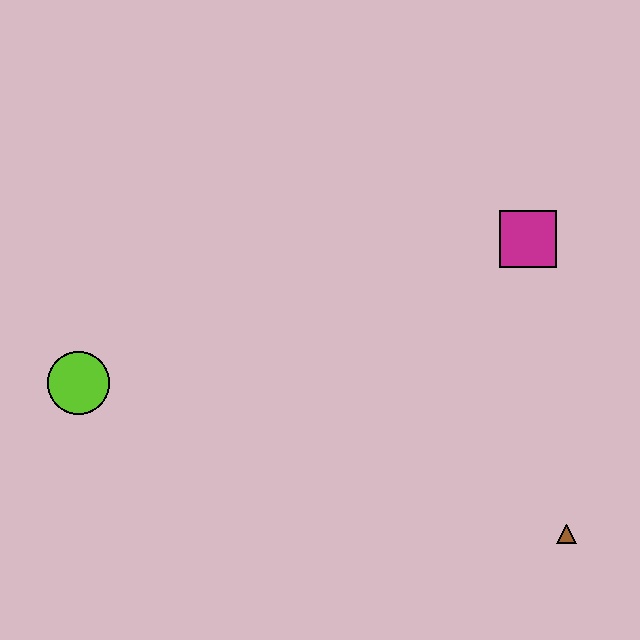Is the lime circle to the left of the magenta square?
Yes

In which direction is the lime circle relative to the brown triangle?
The lime circle is to the left of the brown triangle.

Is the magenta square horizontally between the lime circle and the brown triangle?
Yes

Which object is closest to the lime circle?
The magenta square is closest to the lime circle.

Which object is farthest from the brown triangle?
The lime circle is farthest from the brown triangle.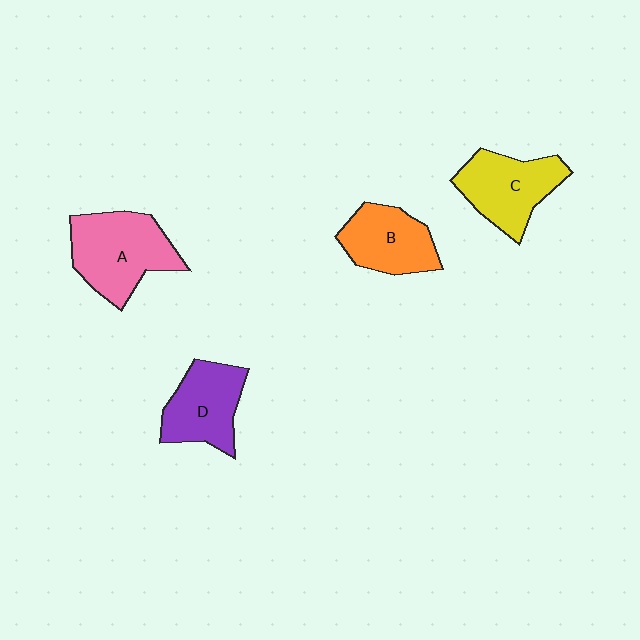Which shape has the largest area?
Shape A (pink).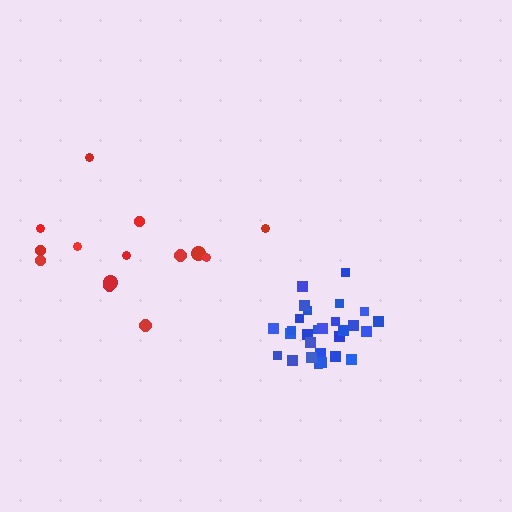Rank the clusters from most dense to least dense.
blue, red.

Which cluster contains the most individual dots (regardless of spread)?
Blue (28).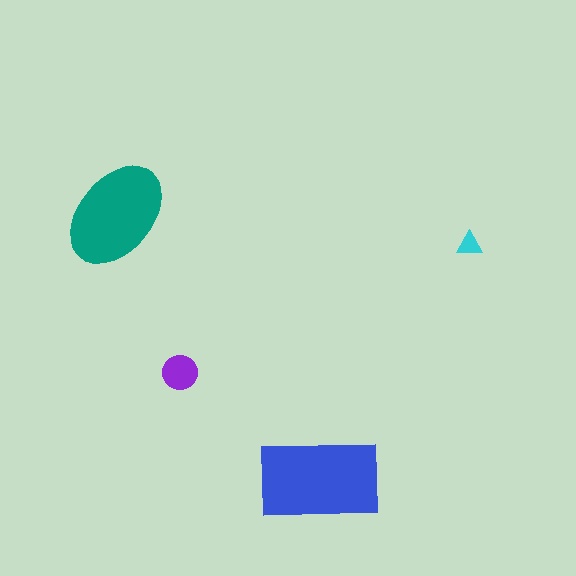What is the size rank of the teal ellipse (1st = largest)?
2nd.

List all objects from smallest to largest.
The cyan triangle, the purple circle, the teal ellipse, the blue rectangle.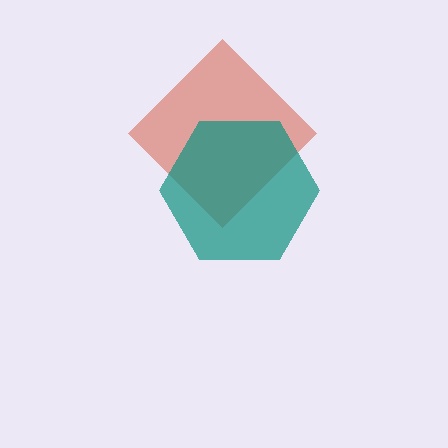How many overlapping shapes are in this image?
There are 2 overlapping shapes in the image.